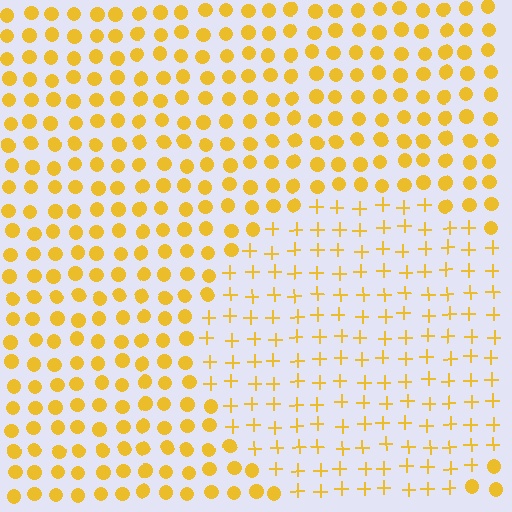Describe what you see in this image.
The image is filled with small yellow elements arranged in a uniform grid. A circle-shaped region contains plus signs, while the surrounding area contains circles. The boundary is defined purely by the change in element shape.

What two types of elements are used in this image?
The image uses plus signs inside the circle region and circles outside it.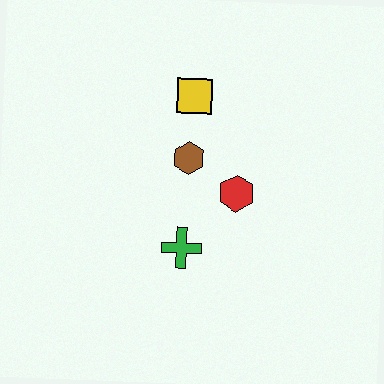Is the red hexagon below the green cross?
No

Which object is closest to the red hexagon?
The brown hexagon is closest to the red hexagon.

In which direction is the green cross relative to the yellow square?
The green cross is below the yellow square.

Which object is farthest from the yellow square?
The green cross is farthest from the yellow square.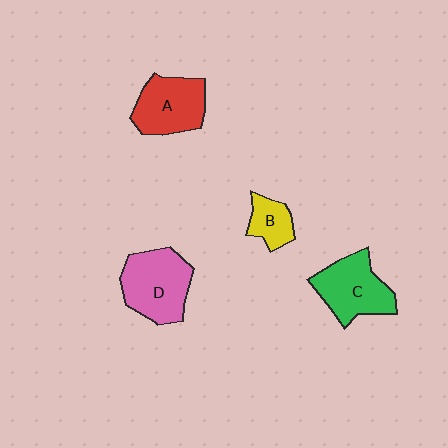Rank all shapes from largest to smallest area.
From largest to smallest: D (pink), C (green), A (red), B (yellow).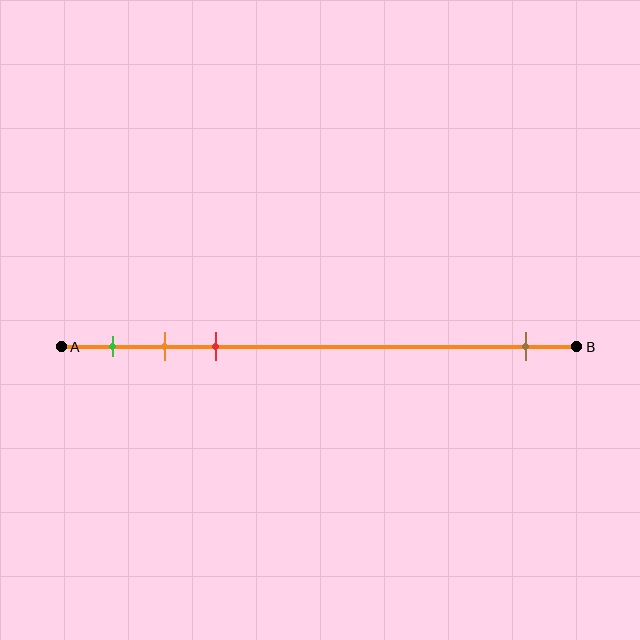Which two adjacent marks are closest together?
The orange and red marks are the closest adjacent pair.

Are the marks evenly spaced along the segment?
No, the marks are not evenly spaced.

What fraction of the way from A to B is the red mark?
The red mark is approximately 30% (0.3) of the way from A to B.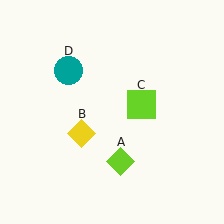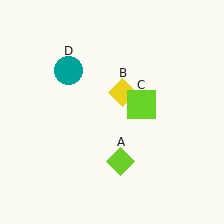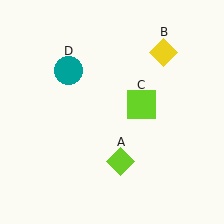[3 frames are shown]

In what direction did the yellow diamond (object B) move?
The yellow diamond (object B) moved up and to the right.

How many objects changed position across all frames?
1 object changed position: yellow diamond (object B).